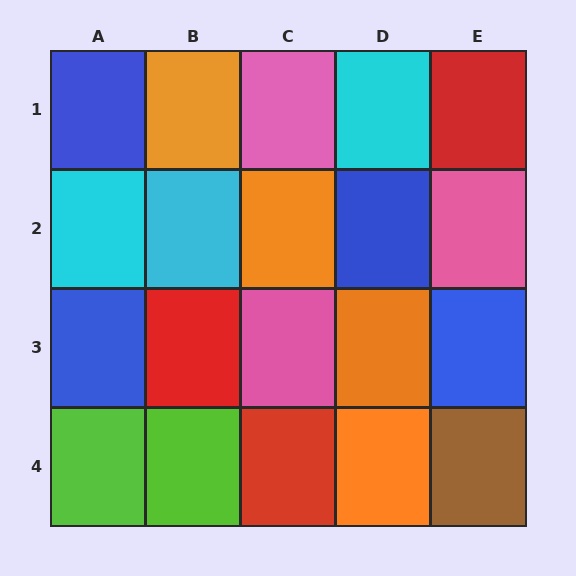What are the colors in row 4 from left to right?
Lime, lime, red, orange, brown.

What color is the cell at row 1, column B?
Orange.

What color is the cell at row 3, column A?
Blue.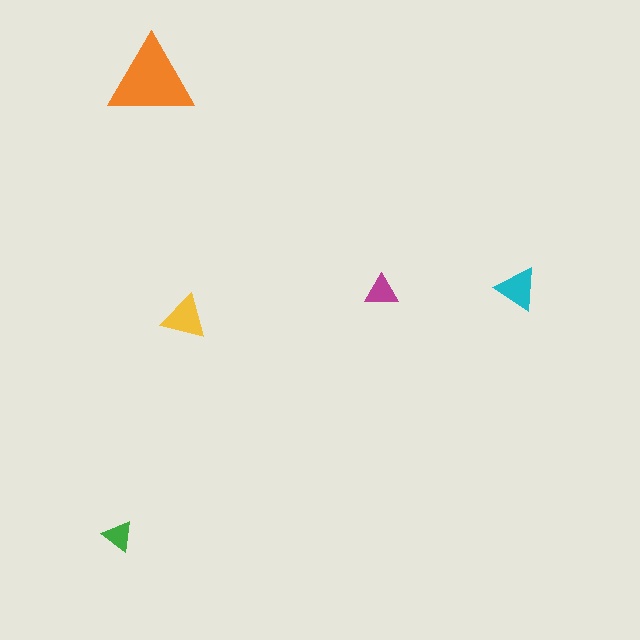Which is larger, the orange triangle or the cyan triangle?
The orange one.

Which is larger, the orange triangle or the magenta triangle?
The orange one.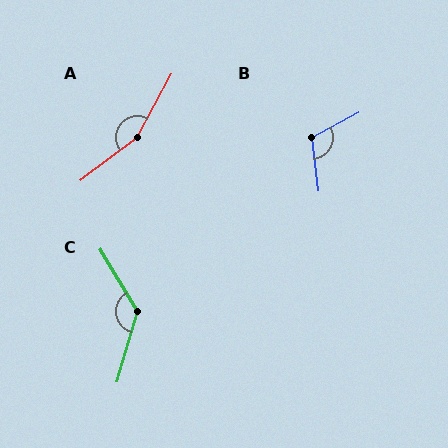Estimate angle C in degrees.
Approximately 133 degrees.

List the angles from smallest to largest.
B (112°), C (133°), A (155°).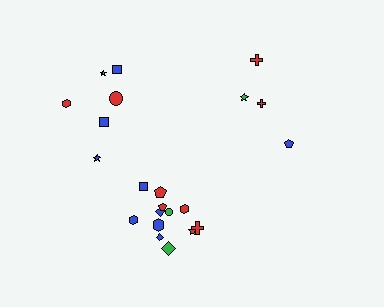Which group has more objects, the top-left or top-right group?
The top-left group.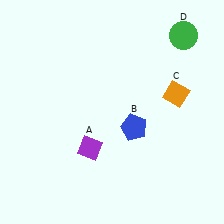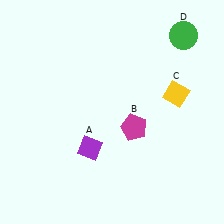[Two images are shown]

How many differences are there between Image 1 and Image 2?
There are 2 differences between the two images.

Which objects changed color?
B changed from blue to magenta. C changed from orange to yellow.